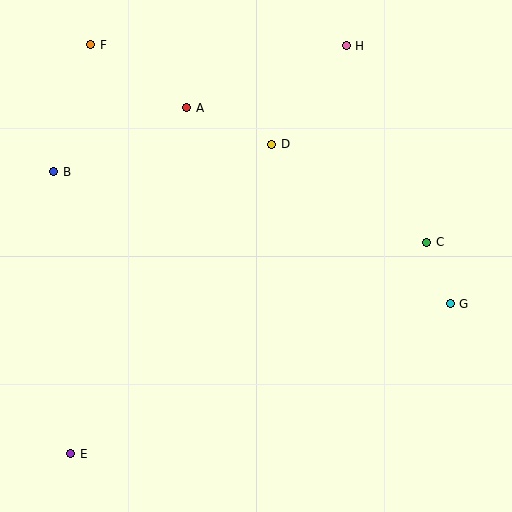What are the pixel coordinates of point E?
Point E is at (70, 454).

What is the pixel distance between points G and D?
The distance between G and D is 240 pixels.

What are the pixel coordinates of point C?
Point C is at (427, 242).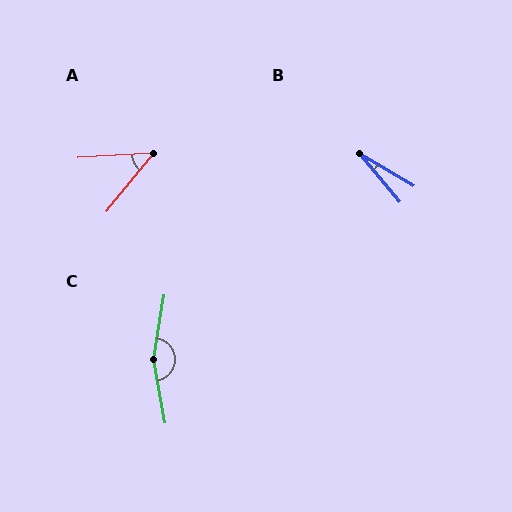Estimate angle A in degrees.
Approximately 48 degrees.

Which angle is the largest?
C, at approximately 160 degrees.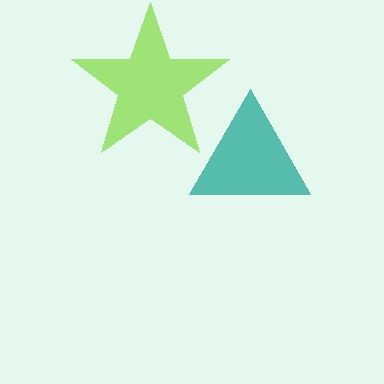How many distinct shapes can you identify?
There are 2 distinct shapes: a teal triangle, a lime star.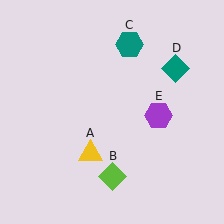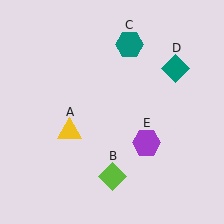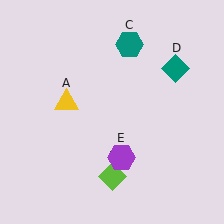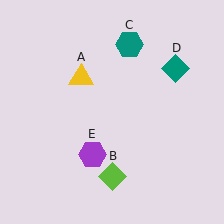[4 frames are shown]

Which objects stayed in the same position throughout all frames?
Lime diamond (object B) and teal hexagon (object C) and teal diamond (object D) remained stationary.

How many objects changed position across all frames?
2 objects changed position: yellow triangle (object A), purple hexagon (object E).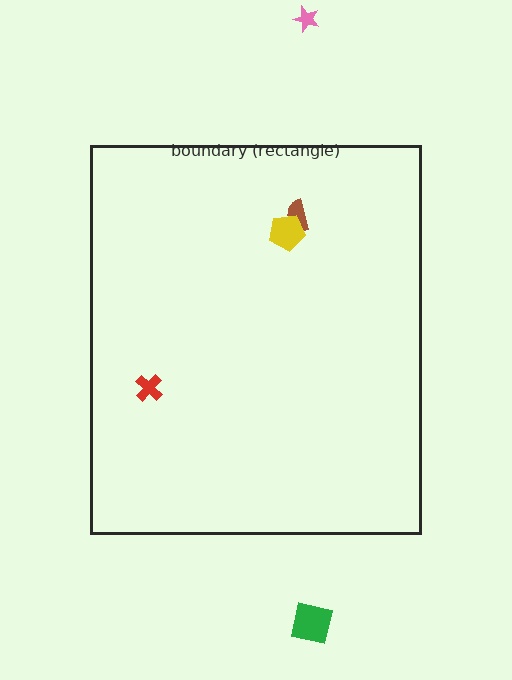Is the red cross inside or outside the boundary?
Inside.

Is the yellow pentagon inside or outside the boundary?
Inside.